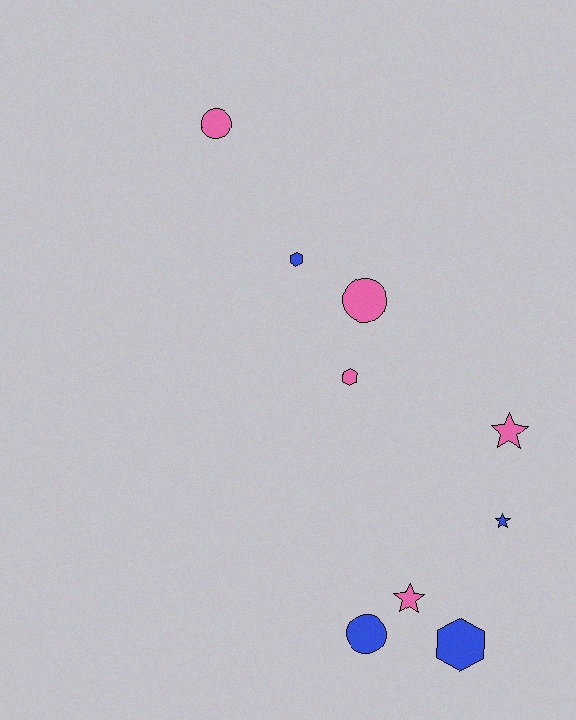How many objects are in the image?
There are 9 objects.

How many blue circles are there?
There is 1 blue circle.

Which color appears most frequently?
Pink, with 5 objects.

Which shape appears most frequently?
Star, with 3 objects.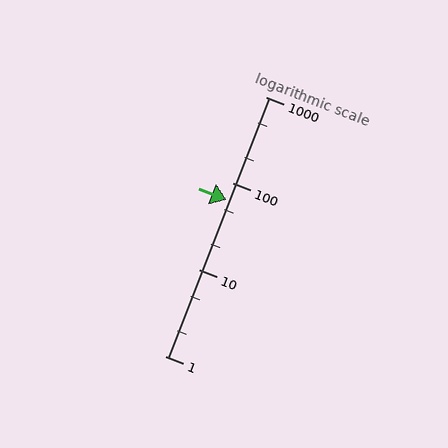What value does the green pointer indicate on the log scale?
The pointer indicates approximately 65.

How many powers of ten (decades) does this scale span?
The scale spans 3 decades, from 1 to 1000.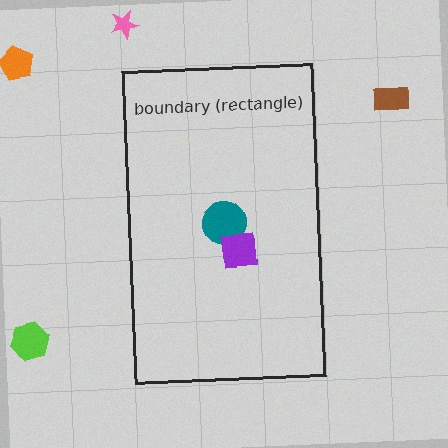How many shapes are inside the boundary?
2 inside, 4 outside.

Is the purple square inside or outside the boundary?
Inside.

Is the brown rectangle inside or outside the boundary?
Outside.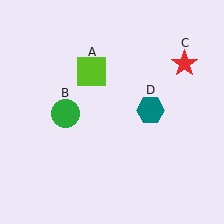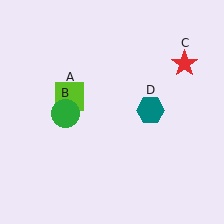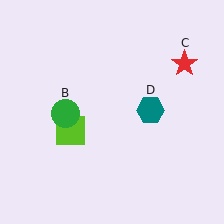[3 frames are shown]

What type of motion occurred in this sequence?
The lime square (object A) rotated counterclockwise around the center of the scene.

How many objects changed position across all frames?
1 object changed position: lime square (object A).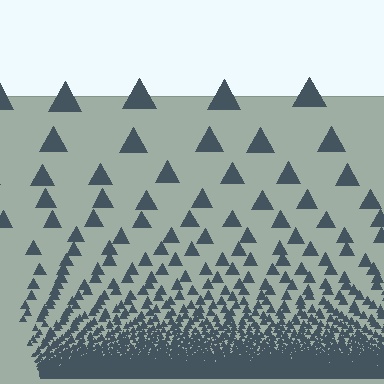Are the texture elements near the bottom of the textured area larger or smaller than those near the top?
Smaller. The gradient is inverted — elements near the bottom are smaller and denser.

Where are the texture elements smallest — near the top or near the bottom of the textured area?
Near the bottom.